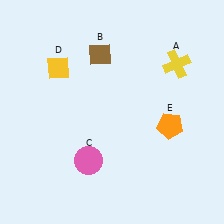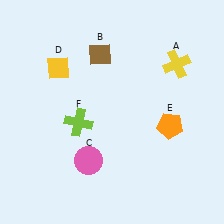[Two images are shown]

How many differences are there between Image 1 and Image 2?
There is 1 difference between the two images.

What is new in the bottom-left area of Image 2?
A lime cross (F) was added in the bottom-left area of Image 2.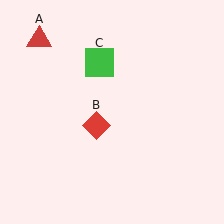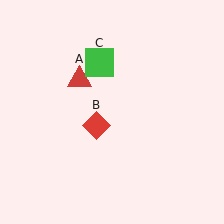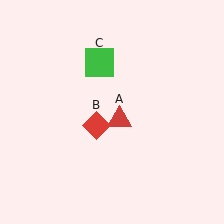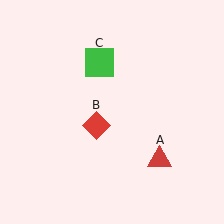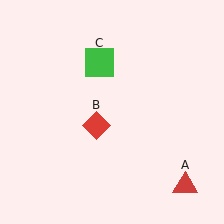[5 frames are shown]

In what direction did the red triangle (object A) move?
The red triangle (object A) moved down and to the right.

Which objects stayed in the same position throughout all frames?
Red diamond (object B) and green square (object C) remained stationary.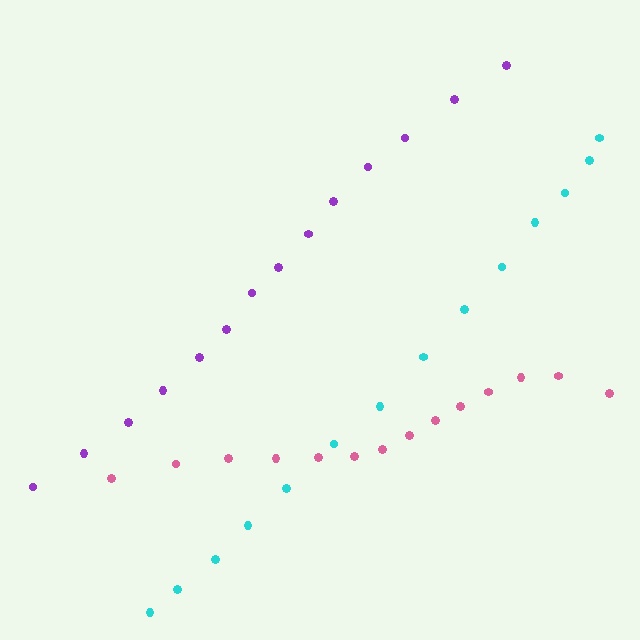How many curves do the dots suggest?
There are 3 distinct paths.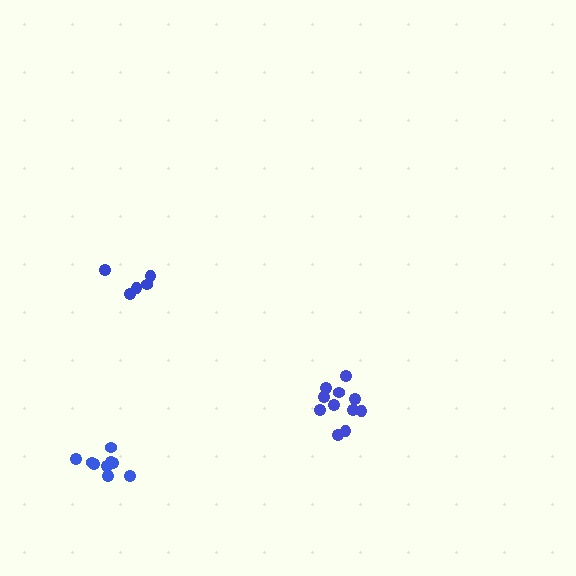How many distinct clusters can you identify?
There are 3 distinct clusters.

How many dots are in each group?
Group 1: 11 dots, Group 2: 5 dots, Group 3: 9 dots (25 total).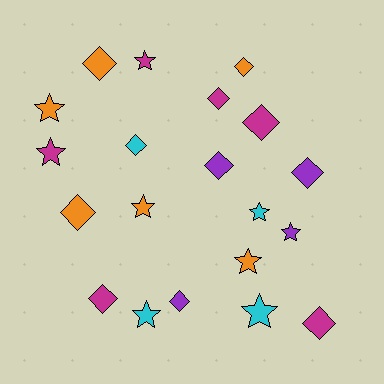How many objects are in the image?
There are 20 objects.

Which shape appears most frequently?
Diamond, with 11 objects.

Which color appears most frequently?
Magenta, with 6 objects.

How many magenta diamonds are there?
There are 4 magenta diamonds.